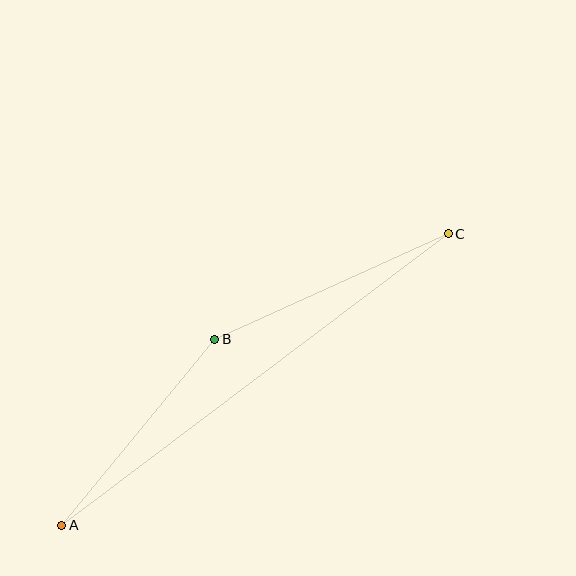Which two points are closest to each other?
Points A and B are closest to each other.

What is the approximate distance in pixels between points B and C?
The distance between B and C is approximately 256 pixels.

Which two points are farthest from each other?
Points A and C are farthest from each other.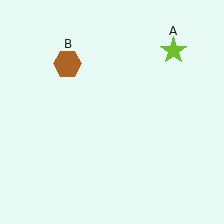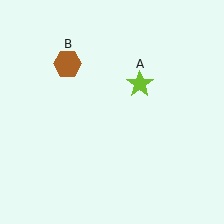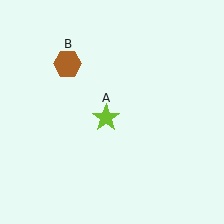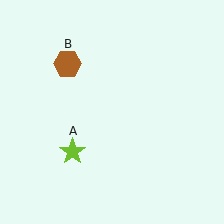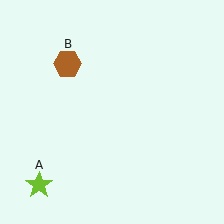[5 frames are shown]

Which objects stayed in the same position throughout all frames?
Brown hexagon (object B) remained stationary.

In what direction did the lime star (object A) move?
The lime star (object A) moved down and to the left.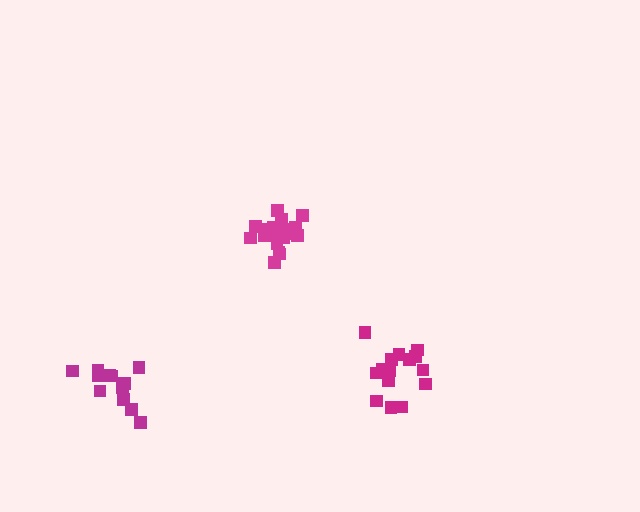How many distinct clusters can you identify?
There are 3 distinct clusters.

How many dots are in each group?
Group 1: 19 dots, Group 2: 15 dots, Group 3: 13 dots (47 total).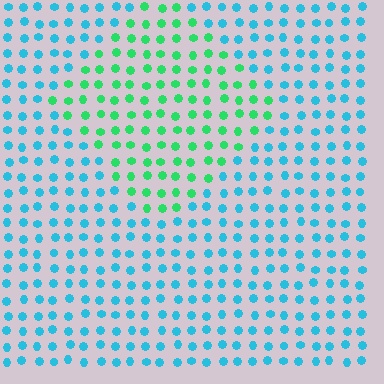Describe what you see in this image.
The image is filled with small cyan elements in a uniform arrangement. A diamond-shaped region is visible where the elements are tinted to a slightly different hue, forming a subtle color boundary.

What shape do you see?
I see a diamond.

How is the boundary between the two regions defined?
The boundary is defined purely by a slight shift in hue (about 50 degrees). Spacing, size, and orientation are identical on both sides.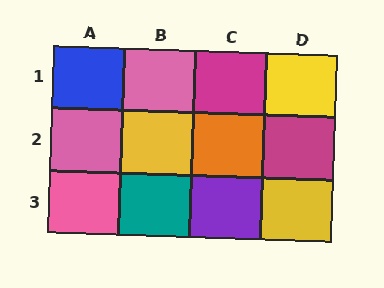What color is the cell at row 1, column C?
Magenta.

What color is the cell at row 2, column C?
Orange.